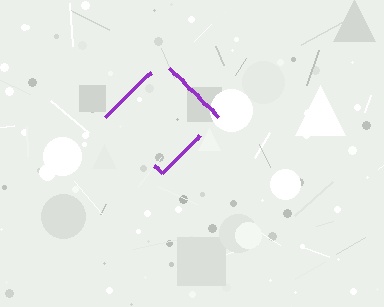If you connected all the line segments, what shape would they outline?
They would outline a diamond.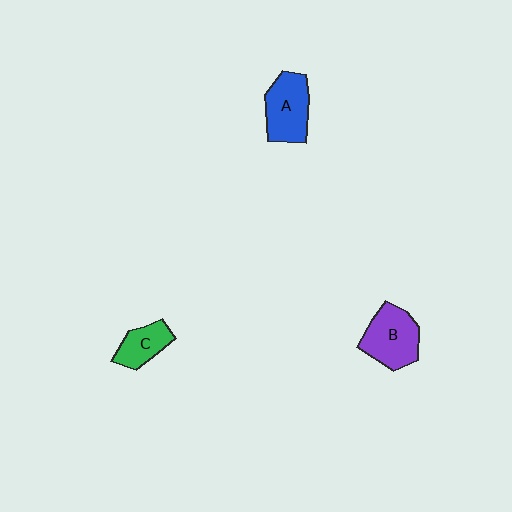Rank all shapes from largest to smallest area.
From largest to smallest: B (purple), A (blue), C (green).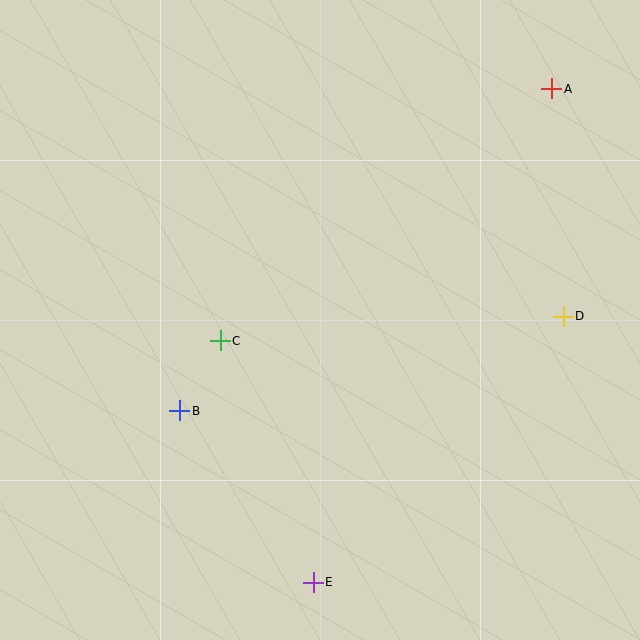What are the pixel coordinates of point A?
Point A is at (552, 89).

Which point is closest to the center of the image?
Point C at (220, 341) is closest to the center.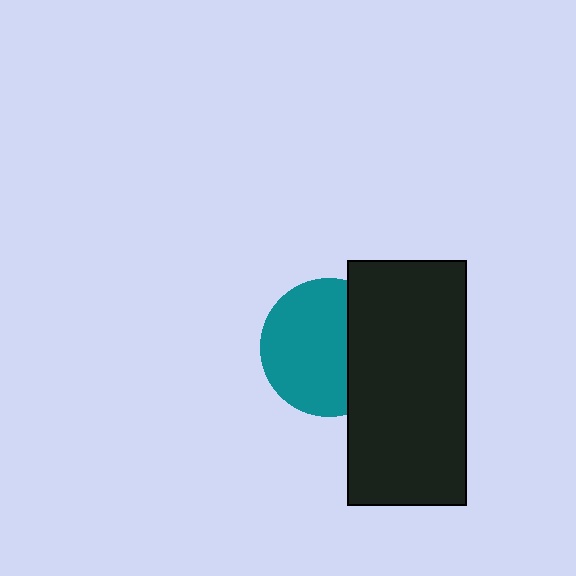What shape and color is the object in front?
The object in front is a black rectangle.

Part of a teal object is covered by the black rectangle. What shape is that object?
It is a circle.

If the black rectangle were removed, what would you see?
You would see the complete teal circle.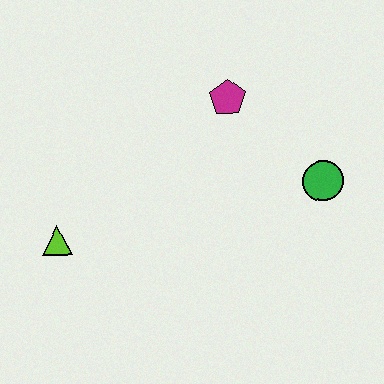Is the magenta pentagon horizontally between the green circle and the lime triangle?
Yes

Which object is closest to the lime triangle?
The magenta pentagon is closest to the lime triangle.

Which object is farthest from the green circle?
The lime triangle is farthest from the green circle.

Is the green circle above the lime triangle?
Yes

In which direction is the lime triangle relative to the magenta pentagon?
The lime triangle is to the left of the magenta pentagon.